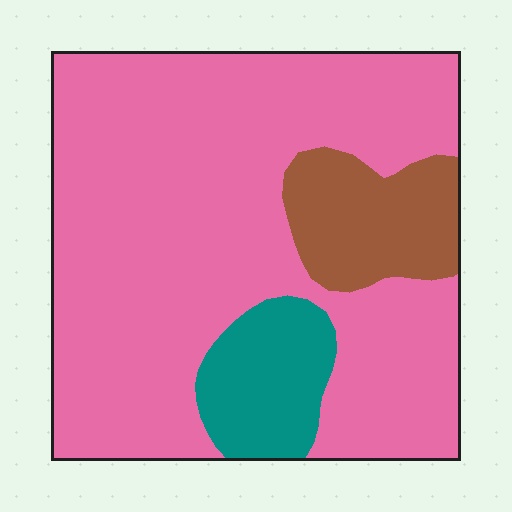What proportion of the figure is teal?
Teal takes up about one tenth (1/10) of the figure.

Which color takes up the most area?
Pink, at roughly 75%.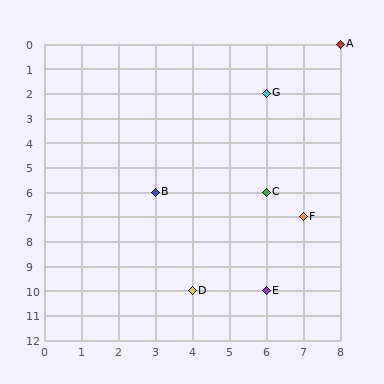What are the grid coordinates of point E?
Point E is at grid coordinates (6, 10).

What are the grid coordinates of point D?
Point D is at grid coordinates (4, 10).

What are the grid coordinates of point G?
Point G is at grid coordinates (6, 2).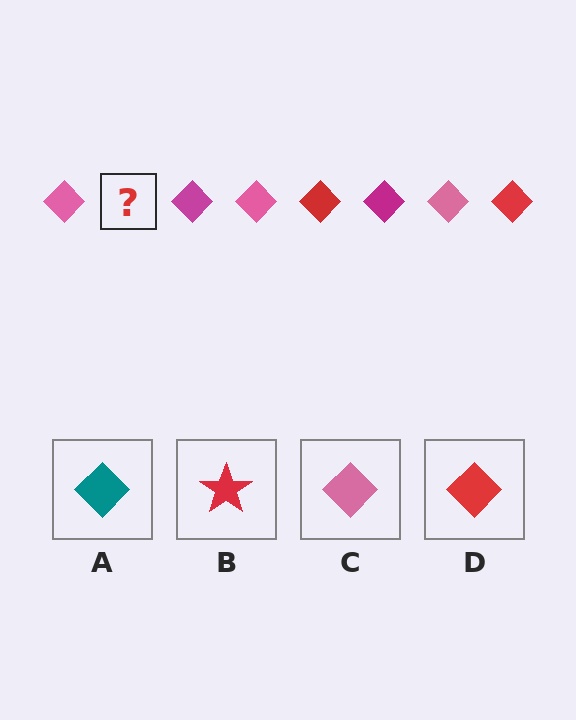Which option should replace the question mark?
Option D.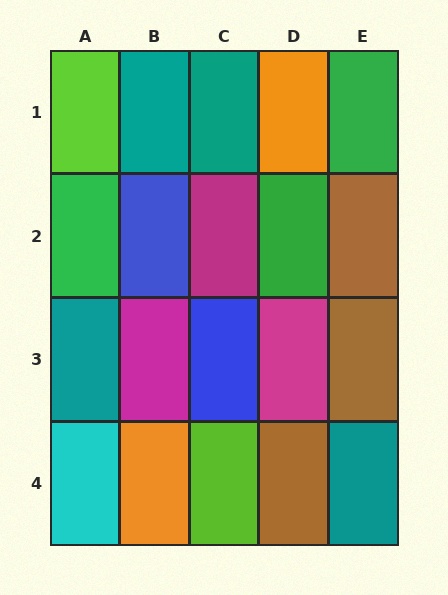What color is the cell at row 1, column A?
Lime.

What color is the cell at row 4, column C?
Lime.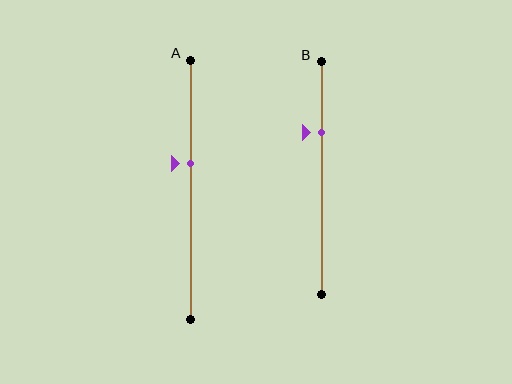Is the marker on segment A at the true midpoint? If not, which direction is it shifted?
No, the marker on segment A is shifted upward by about 10% of the segment length.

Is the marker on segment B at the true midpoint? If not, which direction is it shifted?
No, the marker on segment B is shifted upward by about 20% of the segment length.